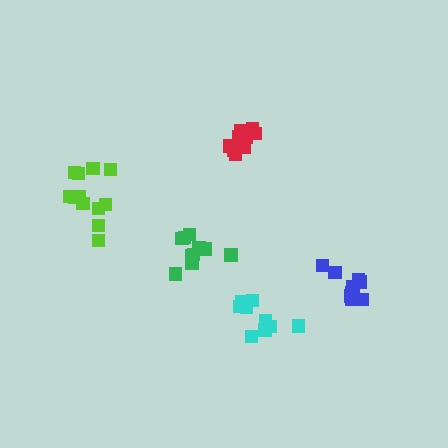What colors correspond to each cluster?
The clusters are colored: red, blue, cyan, lime, green.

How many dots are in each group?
Group 1: 10 dots, Group 2: 9 dots, Group 3: 9 dots, Group 4: 12 dots, Group 5: 10 dots (50 total).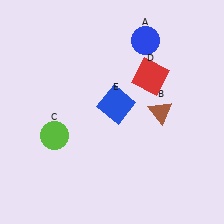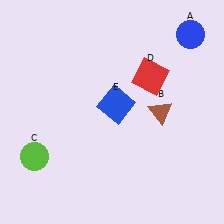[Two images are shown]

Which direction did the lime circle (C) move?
The lime circle (C) moved down.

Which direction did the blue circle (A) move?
The blue circle (A) moved right.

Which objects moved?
The objects that moved are: the blue circle (A), the lime circle (C).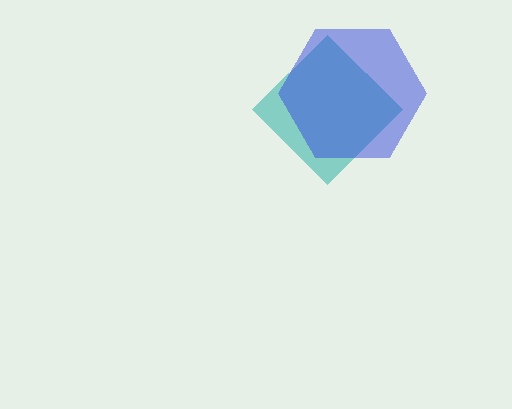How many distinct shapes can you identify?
There are 2 distinct shapes: a teal diamond, a blue hexagon.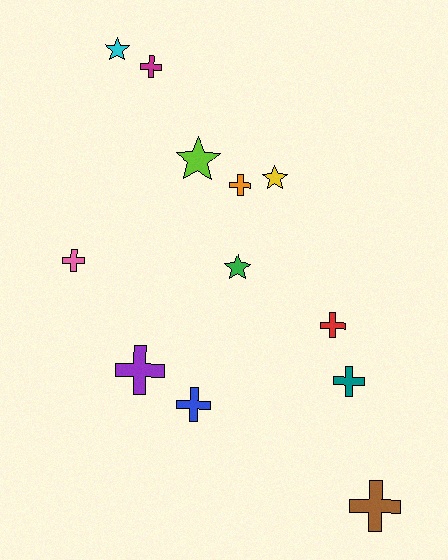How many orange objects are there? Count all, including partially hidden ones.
There is 1 orange object.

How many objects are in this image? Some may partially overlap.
There are 12 objects.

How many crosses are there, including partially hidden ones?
There are 8 crosses.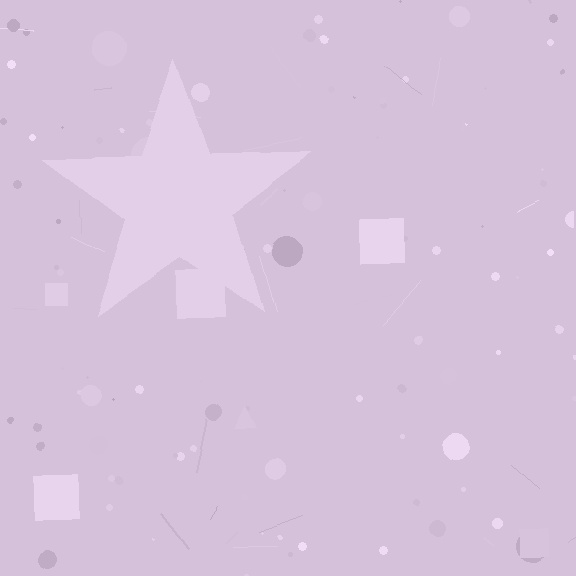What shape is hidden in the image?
A star is hidden in the image.